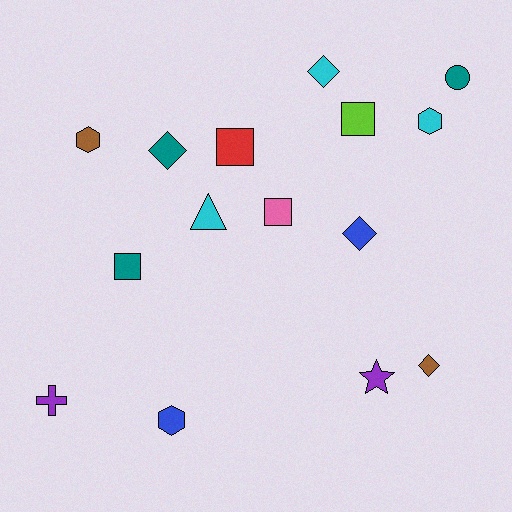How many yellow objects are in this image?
There are no yellow objects.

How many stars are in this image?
There is 1 star.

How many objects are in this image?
There are 15 objects.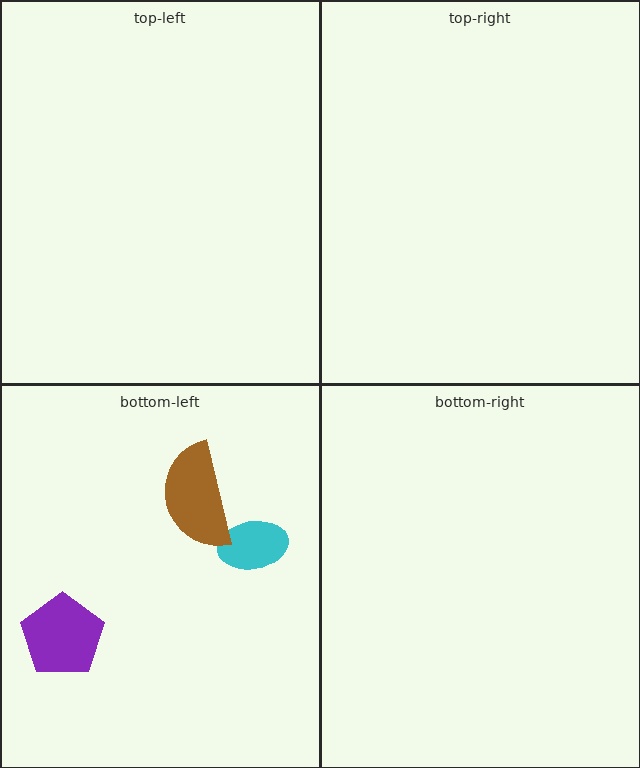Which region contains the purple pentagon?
The bottom-left region.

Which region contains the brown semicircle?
The bottom-left region.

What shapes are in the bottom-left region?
The purple pentagon, the cyan ellipse, the brown semicircle.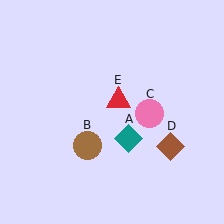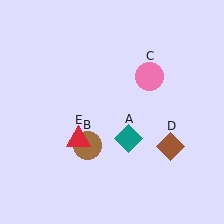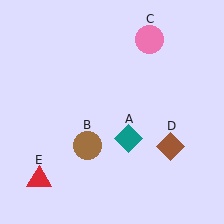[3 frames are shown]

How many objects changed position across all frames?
2 objects changed position: pink circle (object C), red triangle (object E).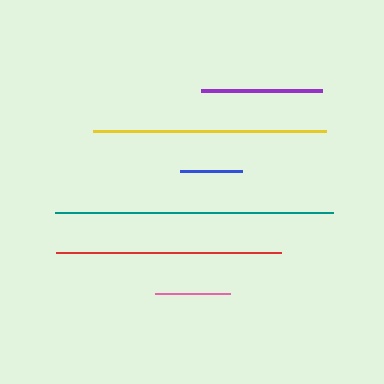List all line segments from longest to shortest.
From longest to shortest: teal, yellow, red, purple, pink, blue.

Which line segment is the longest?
The teal line is the longest at approximately 278 pixels.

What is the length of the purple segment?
The purple segment is approximately 121 pixels long.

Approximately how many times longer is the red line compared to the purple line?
The red line is approximately 1.8 times the length of the purple line.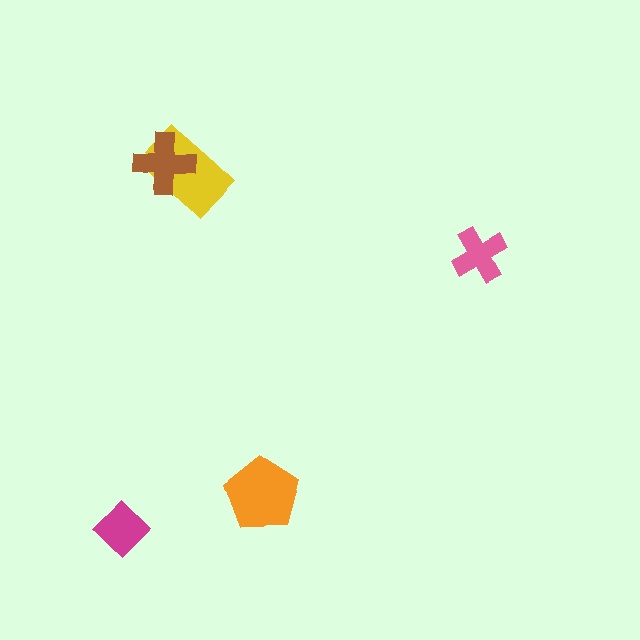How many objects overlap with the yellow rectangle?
1 object overlaps with the yellow rectangle.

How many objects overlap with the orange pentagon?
0 objects overlap with the orange pentagon.